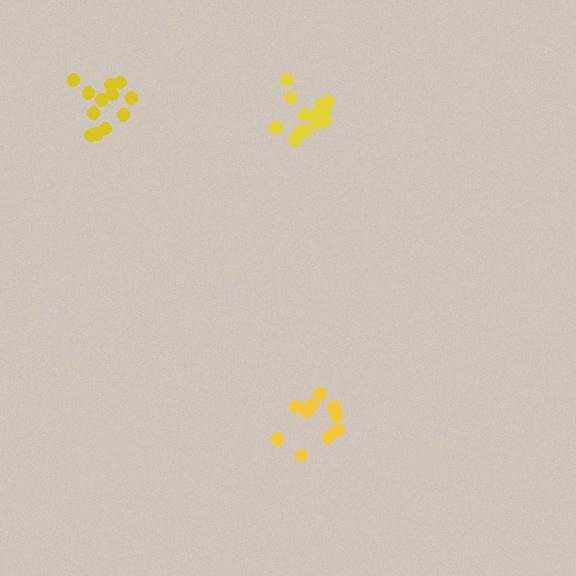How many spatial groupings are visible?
There are 3 spatial groupings.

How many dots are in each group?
Group 1: 10 dots, Group 2: 12 dots, Group 3: 15 dots (37 total).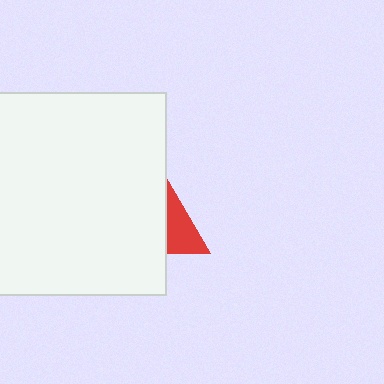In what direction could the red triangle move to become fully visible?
The red triangle could move right. That would shift it out from behind the white rectangle entirely.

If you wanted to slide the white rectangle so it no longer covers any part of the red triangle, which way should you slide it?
Slide it left — that is the most direct way to separate the two shapes.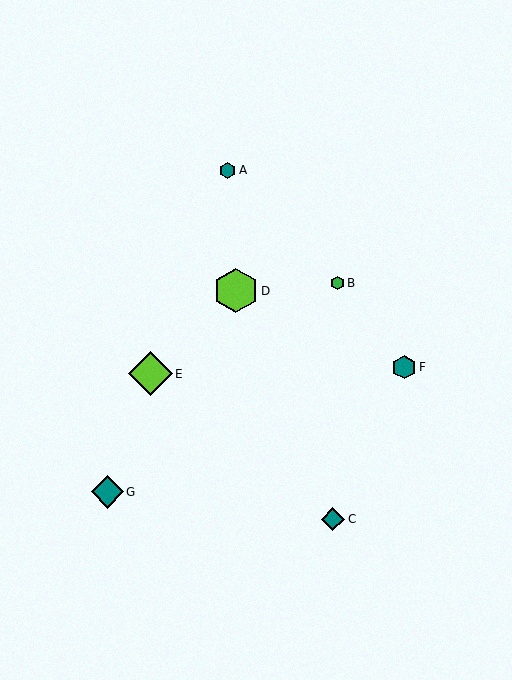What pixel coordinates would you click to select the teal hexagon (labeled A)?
Click at (228, 170) to select the teal hexagon A.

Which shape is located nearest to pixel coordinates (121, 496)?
The teal diamond (labeled G) at (107, 492) is nearest to that location.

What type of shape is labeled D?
Shape D is a lime hexagon.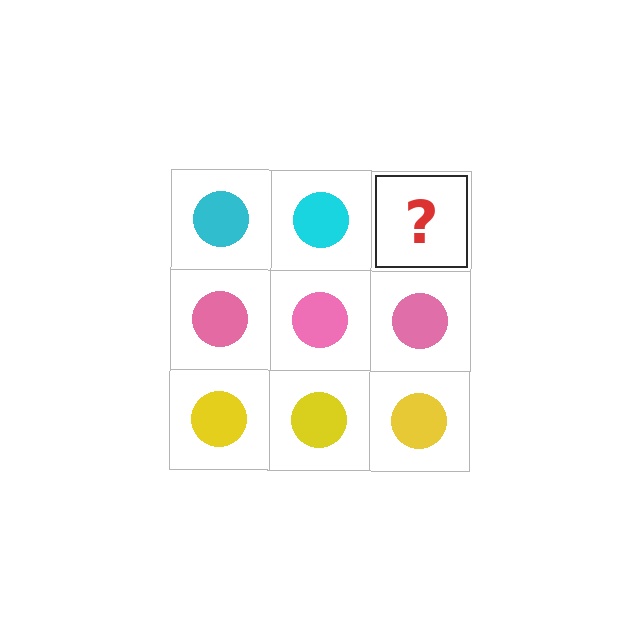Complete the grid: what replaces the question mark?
The question mark should be replaced with a cyan circle.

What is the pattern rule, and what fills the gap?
The rule is that each row has a consistent color. The gap should be filled with a cyan circle.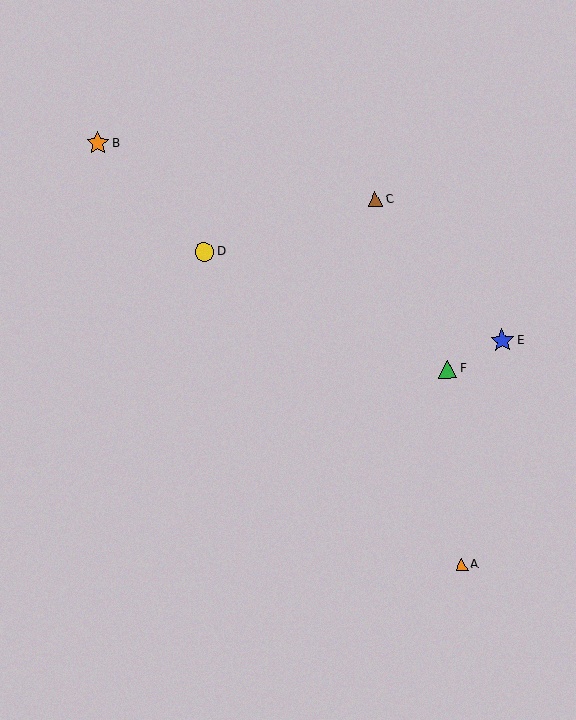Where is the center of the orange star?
The center of the orange star is at (98, 143).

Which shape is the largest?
The blue star (labeled E) is the largest.